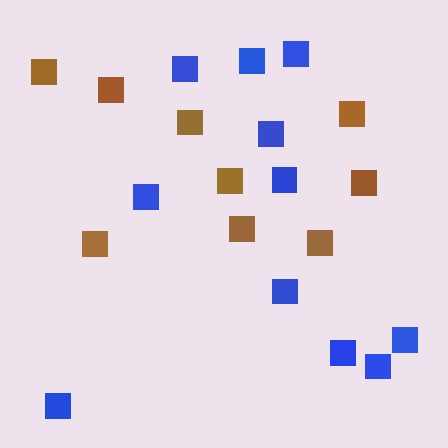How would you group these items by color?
There are 2 groups: one group of blue squares (11) and one group of brown squares (9).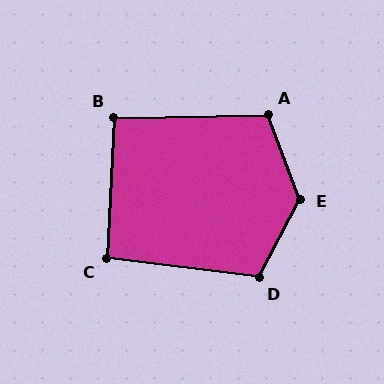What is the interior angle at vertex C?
Approximately 94 degrees (approximately right).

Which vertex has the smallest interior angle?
B, at approximately 94 degrees.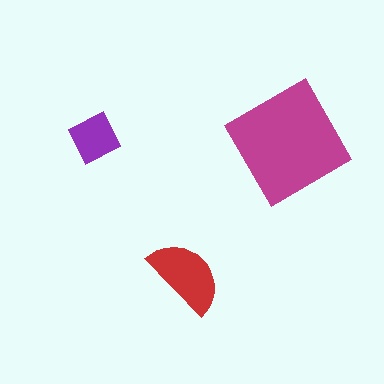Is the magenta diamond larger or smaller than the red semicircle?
Larger.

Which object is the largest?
The magenta diamond.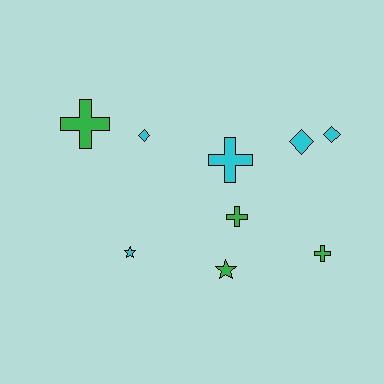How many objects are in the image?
There are 9 objects.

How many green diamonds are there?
There are no green diamonds.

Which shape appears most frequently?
Cross, with 4 objects.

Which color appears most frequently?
Cyan, with 5 objects.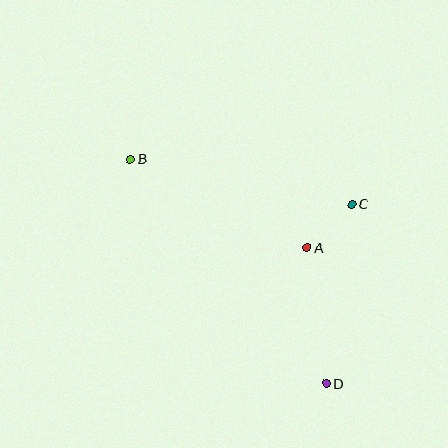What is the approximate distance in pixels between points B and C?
The distance between B and C is approximately 226 pixels.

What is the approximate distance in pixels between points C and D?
The distance between C and D is approximately 181 pixels.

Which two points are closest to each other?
Points A and C are closest to each other.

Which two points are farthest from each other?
Points B and D are farthest from each other.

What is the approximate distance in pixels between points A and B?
The distance between A and B is approximately 198 pixels.